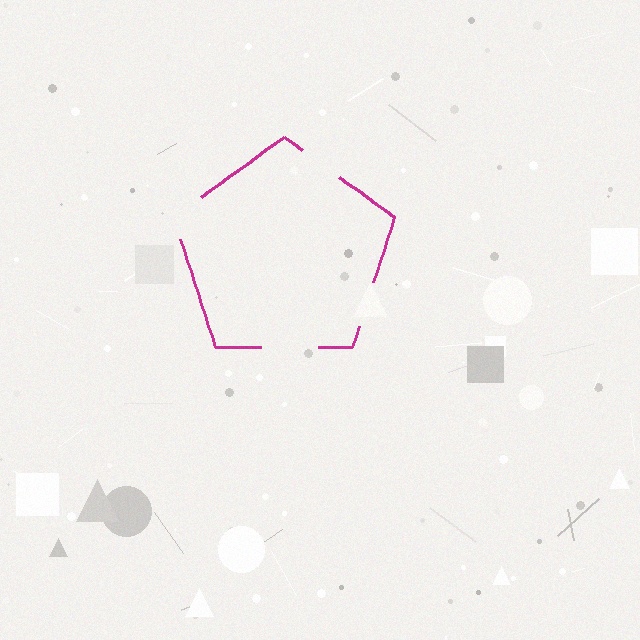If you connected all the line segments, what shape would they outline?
They would outline a pentagon.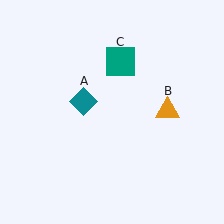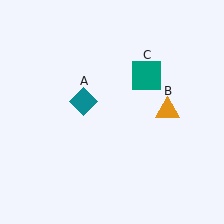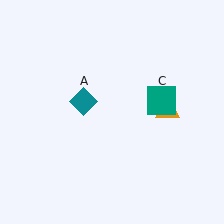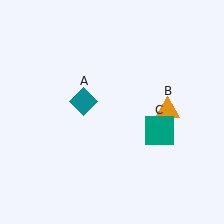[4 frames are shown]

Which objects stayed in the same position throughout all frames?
Teal diamond (object A) and orange triangle (object B) remained stationary.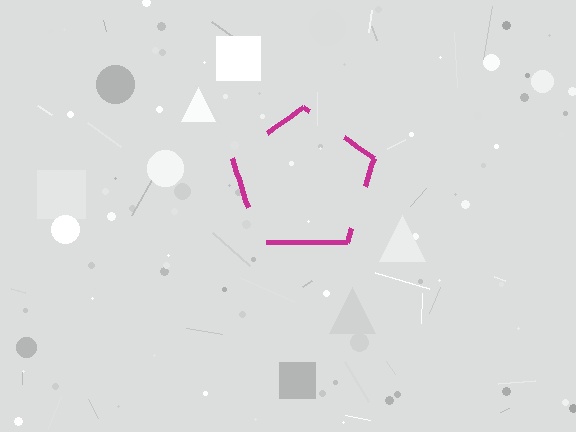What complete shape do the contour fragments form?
The contour fragments form a pentagon.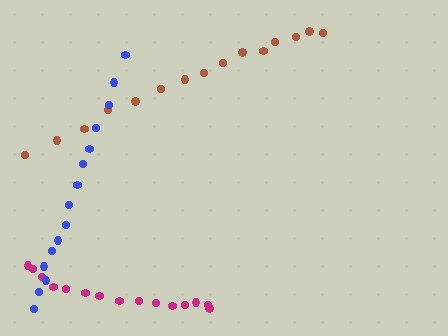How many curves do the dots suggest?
There are 3 distinct paths.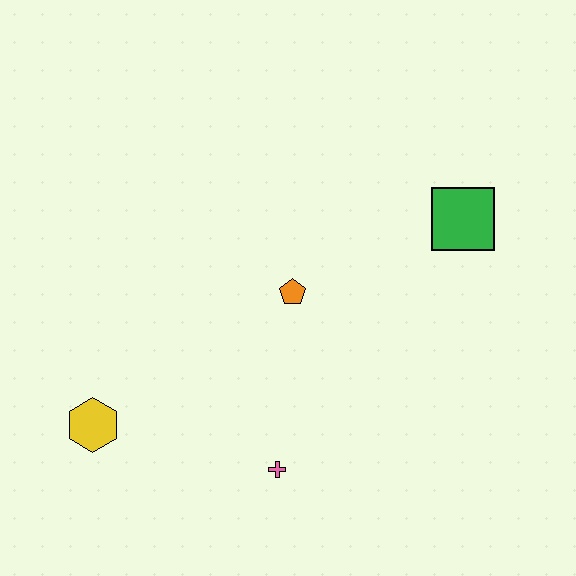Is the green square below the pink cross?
No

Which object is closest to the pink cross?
The orange pentagon is closest to the pink cross.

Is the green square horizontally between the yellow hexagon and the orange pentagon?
No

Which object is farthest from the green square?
The yellow hexagon is farthest from the green square.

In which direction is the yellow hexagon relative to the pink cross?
The yellow hexagon is to the left of the pink cross.